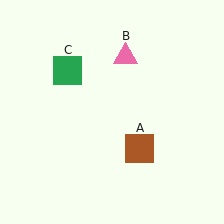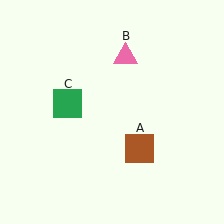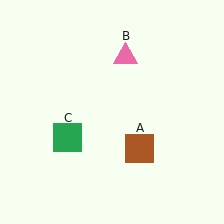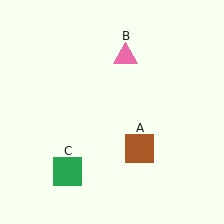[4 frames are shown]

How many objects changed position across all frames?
1 object changed position: green square (object C).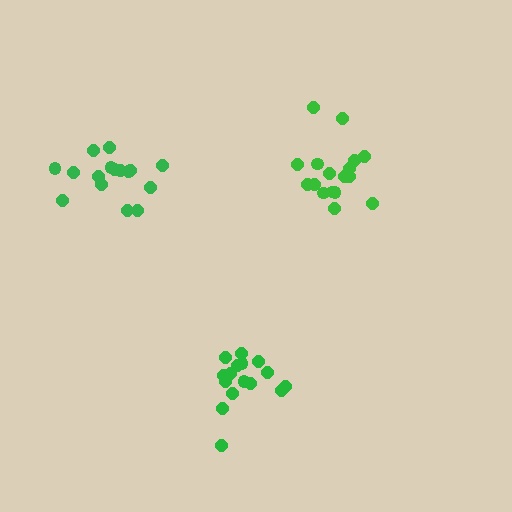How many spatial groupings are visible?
There are 3 spatial groupings.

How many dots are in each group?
Group 1: 17 dots, Group 2: 16 dots, Group 3: 17 dots (50 total).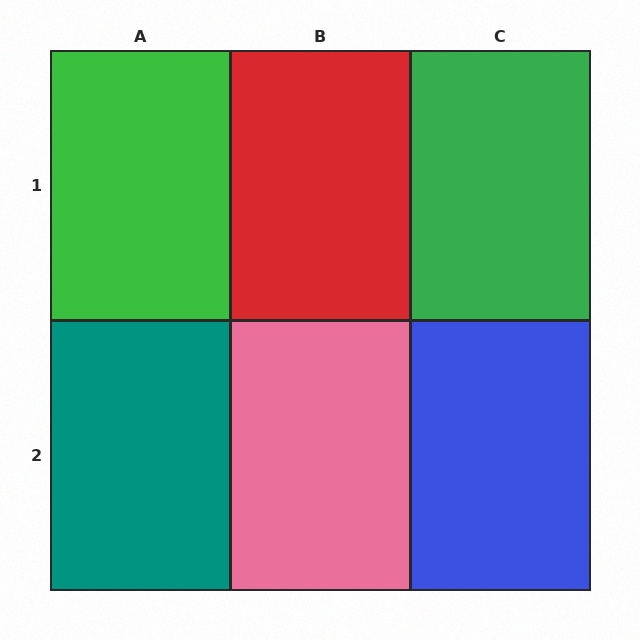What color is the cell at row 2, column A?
Teal.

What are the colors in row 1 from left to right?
Green, red, green.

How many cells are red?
1 cell is red.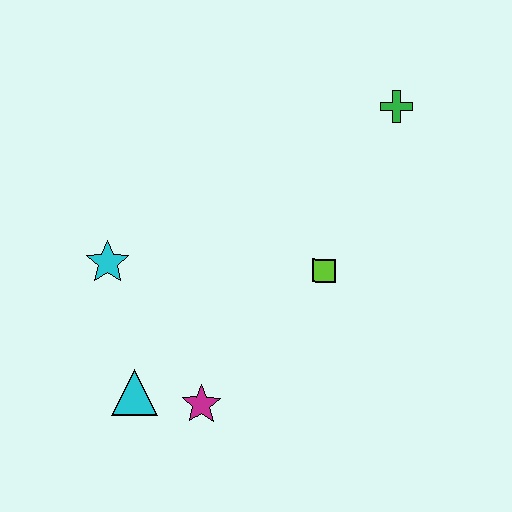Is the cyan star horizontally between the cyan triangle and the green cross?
No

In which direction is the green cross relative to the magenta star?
The green cross is above the magenta star.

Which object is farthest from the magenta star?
The green cross is farthest from the magenta star.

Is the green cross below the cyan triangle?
No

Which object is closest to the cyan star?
The cyan triangle is closest to the cyan star.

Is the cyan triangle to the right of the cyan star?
Yes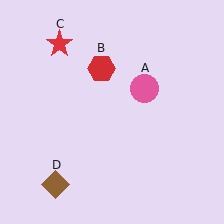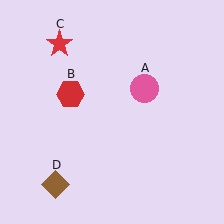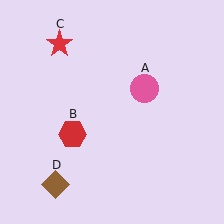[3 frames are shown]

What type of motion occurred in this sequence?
The red hexagon (object B) rotated counterclockwise around the center of the scene.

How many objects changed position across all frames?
1 object changed position: red hexagon (object B).